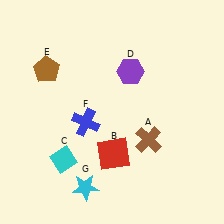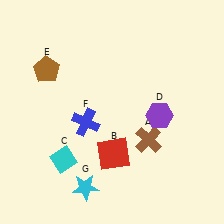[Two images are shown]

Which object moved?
The purple hexagon (D) moved down.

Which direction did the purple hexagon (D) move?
The purple hexagon (D) moved down.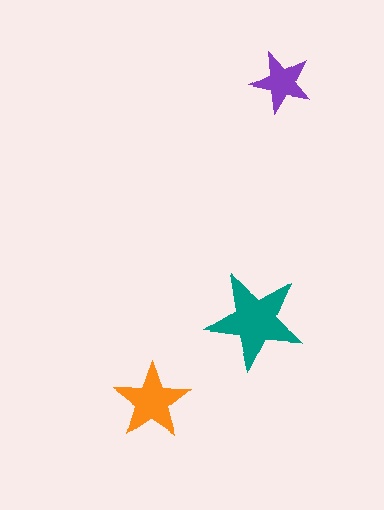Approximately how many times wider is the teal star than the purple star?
About 1.5 times wider.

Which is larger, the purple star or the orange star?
The orange one.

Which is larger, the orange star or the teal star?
The teal one.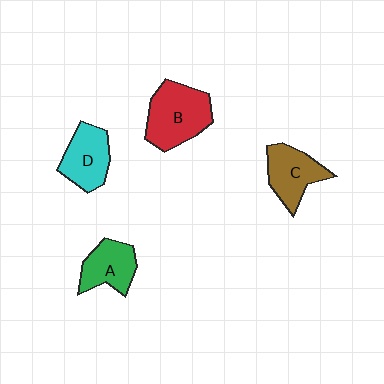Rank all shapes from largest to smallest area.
From largest to smallest: B (red), C (brown), D (cyan), A (green).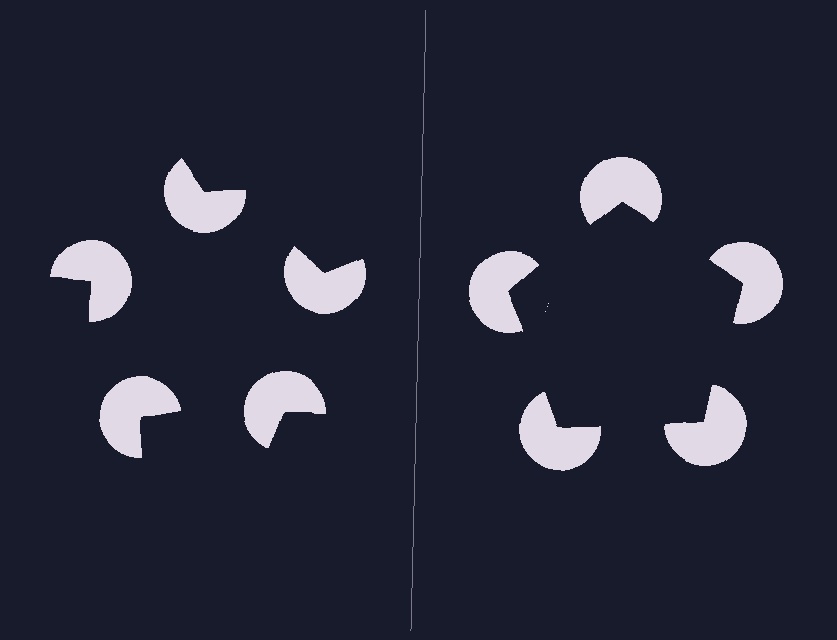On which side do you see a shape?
An illusory pentagon appears on the right side. On the left side the wedge cuts are rotated, so no coherent shape forms.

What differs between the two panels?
The pac-man discs are positioned identically on both sides; only the wedge orientations differ. On the right they align to a pentagon; on the left they are misaligned.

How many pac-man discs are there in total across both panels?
10 — 5 on each side.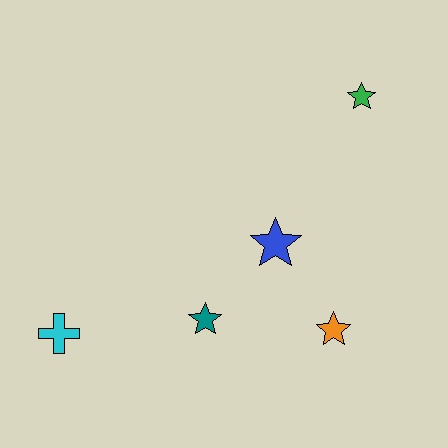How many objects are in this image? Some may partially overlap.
There are 5 objects.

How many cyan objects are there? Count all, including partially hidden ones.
There is 1 cyan object.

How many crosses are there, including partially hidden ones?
There is 1 cross.